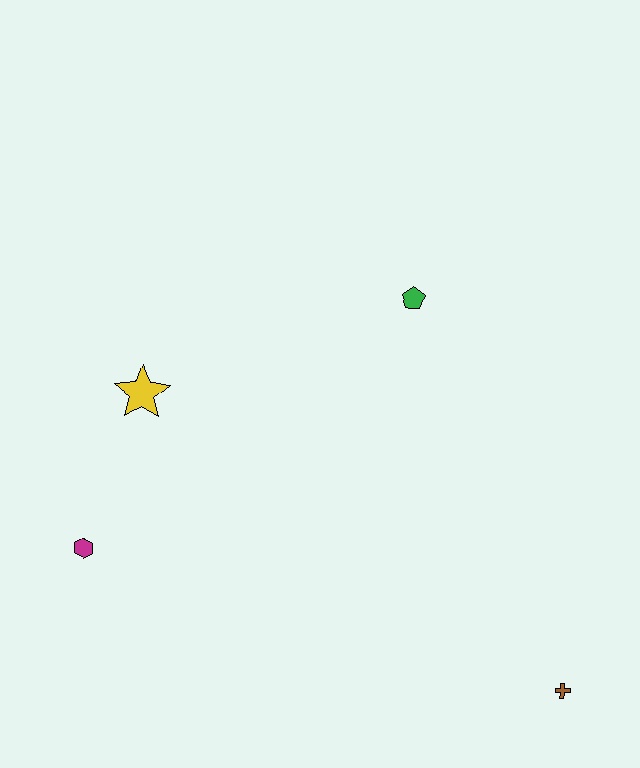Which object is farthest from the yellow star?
The brown cross is farthest from the yellow star.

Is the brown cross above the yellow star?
No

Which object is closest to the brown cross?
The green pentagon is closest to the brown cross.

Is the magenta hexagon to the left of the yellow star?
Yes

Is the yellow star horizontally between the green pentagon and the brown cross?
No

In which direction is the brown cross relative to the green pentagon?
The brown cross is below the green pentagon.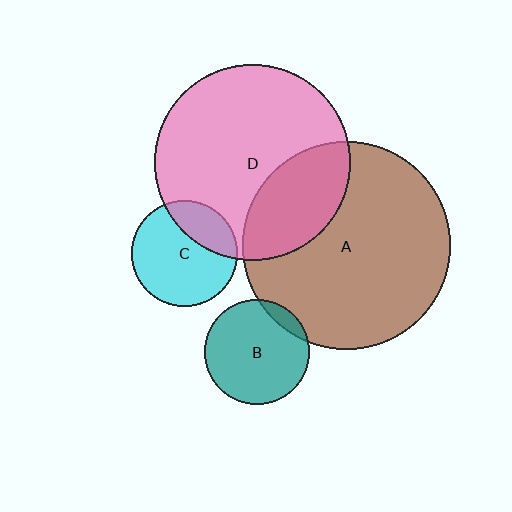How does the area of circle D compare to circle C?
Approximately 3.4 times.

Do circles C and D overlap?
Yes.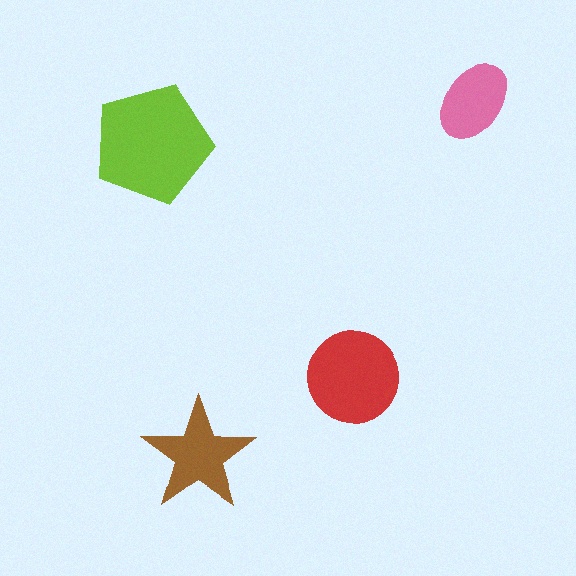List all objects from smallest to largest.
The pink ellipse, the brown star, the red circle, the lime pentagon.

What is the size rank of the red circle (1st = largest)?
2nd.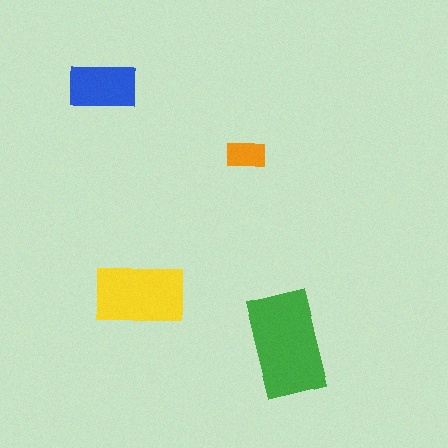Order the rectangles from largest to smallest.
the green one, the yellow one, the blue one, the orange one.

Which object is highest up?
The blue rectangle is topmost.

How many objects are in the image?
There are 4 objects in the image.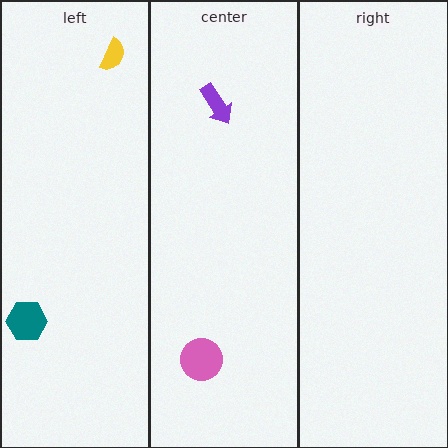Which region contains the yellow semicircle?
The left region.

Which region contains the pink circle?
The center region.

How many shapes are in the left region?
2.